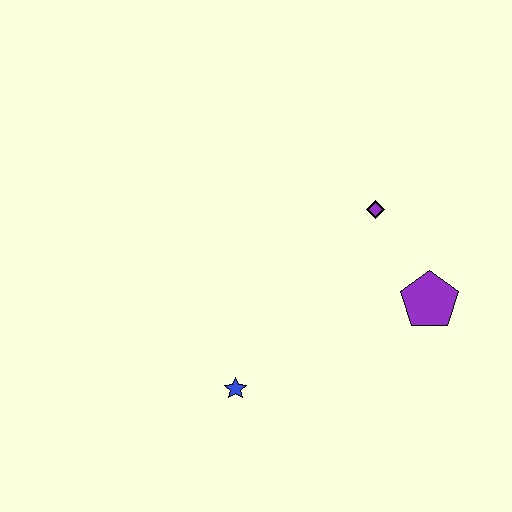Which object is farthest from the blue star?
The purple diamond is farthest from the blue star.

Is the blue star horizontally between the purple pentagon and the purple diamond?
No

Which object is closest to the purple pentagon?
The purple diamond is closest to the purple pentagon.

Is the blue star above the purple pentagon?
No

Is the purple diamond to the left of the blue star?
No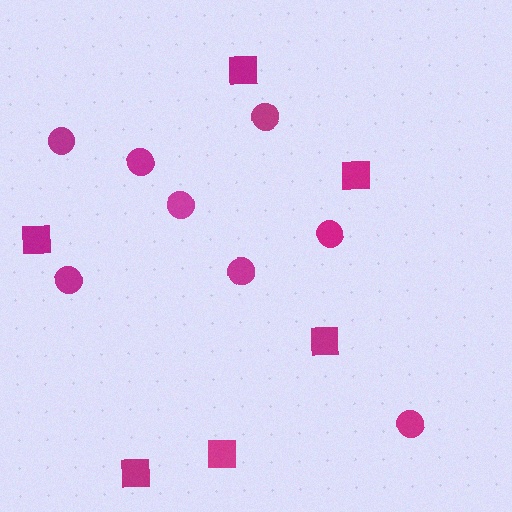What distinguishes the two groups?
There are 2 groups: one group of circles (8) and one group of squares (6).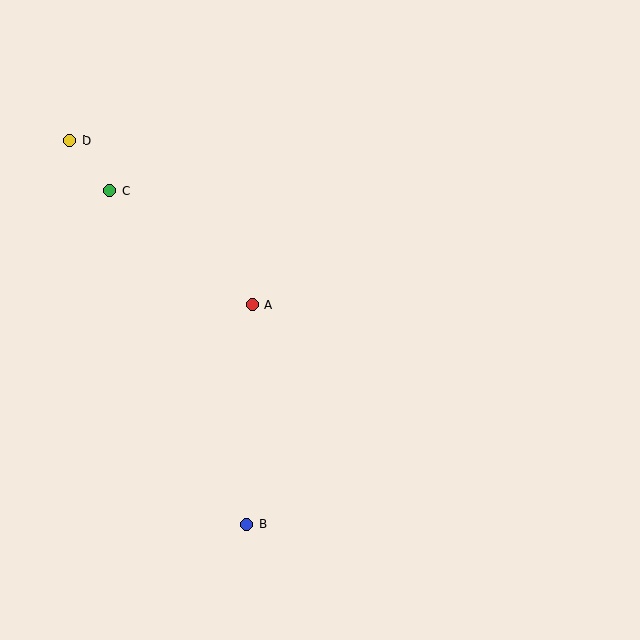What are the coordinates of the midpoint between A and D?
The midpoint between A and D is at (161, 223).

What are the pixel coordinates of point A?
Point A is at (253, 305).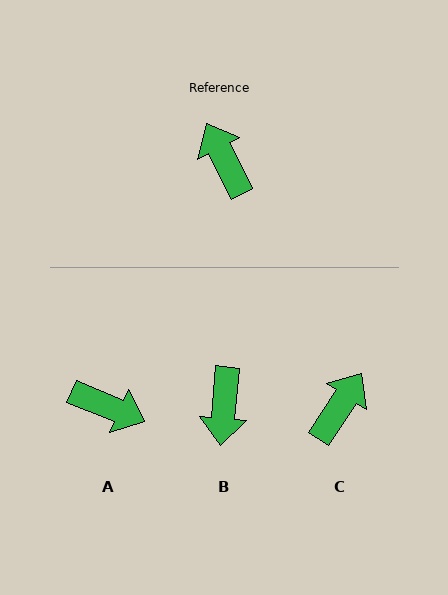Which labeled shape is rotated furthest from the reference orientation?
B, about 148 degrees away.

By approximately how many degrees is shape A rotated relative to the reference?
Approximately 140 degrees clockwise.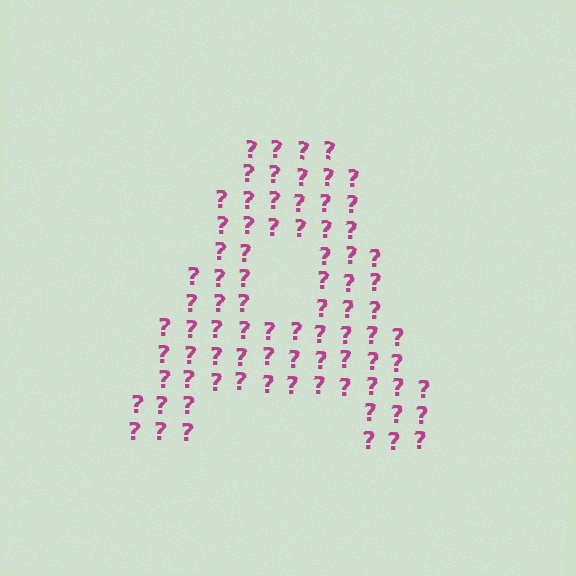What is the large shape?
The large shape is the letter A.